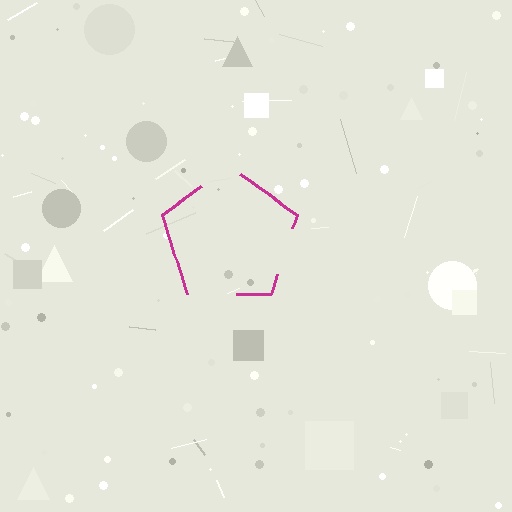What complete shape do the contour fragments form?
The contour fragments form a pentagon.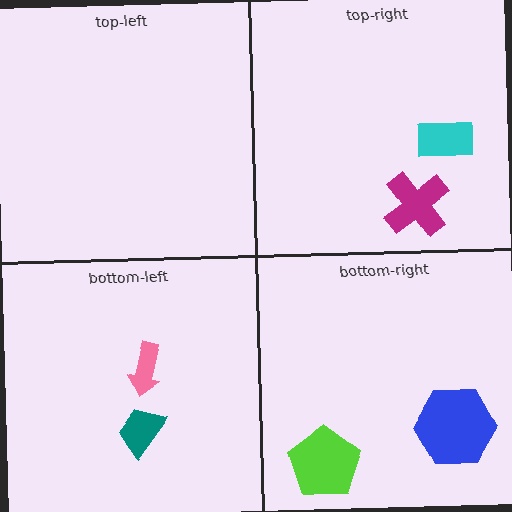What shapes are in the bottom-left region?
The pink arrow, the teal trapezoid.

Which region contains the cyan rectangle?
The top-right region.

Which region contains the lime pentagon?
The bottom-right region.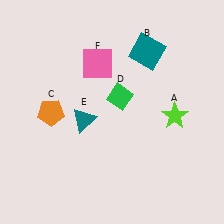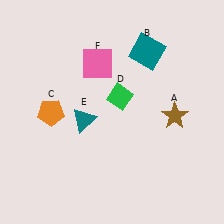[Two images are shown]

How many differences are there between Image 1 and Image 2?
There is 1 difference between the two images.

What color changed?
The star (A) changed from lime in Image 1 to brown in Image 2.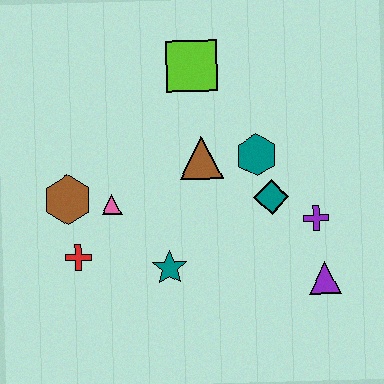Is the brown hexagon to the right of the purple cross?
No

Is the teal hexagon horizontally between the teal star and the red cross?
No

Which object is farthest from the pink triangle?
The purple triangle is farthest from the pink triangle.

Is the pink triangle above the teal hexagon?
No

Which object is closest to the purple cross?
The teal diamond is closest to the purple cross.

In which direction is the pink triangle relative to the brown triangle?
The pink triangle is to the left of the brown triangle.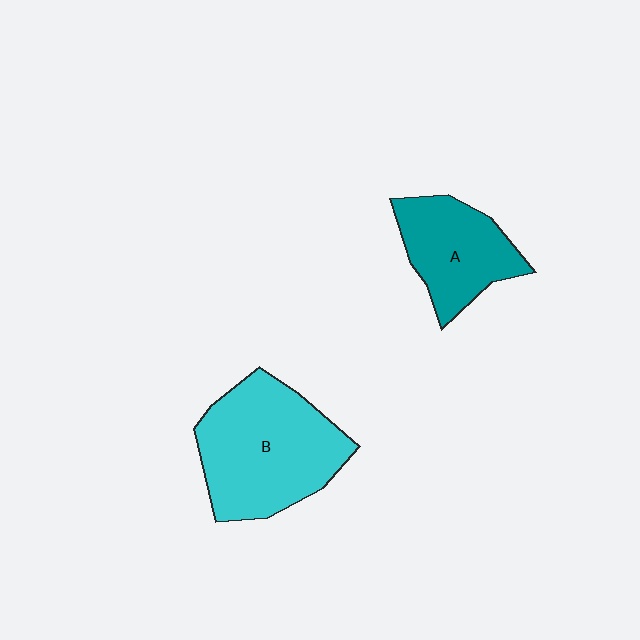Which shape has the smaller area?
Shape A (teal).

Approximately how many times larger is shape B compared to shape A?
Approximately 1.6 times.